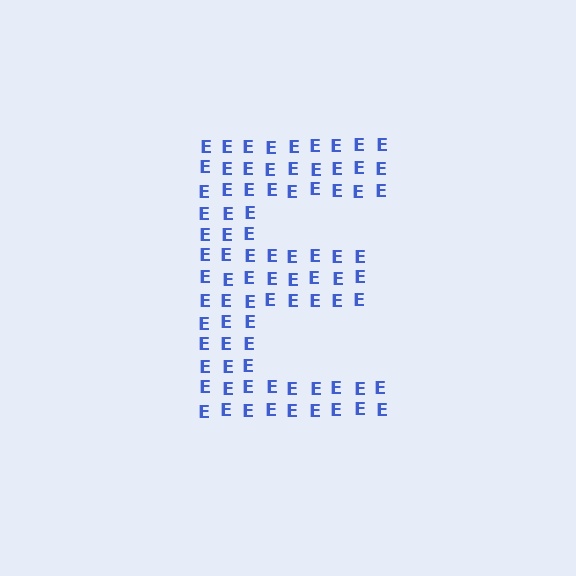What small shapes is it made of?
It is made of small letter E's.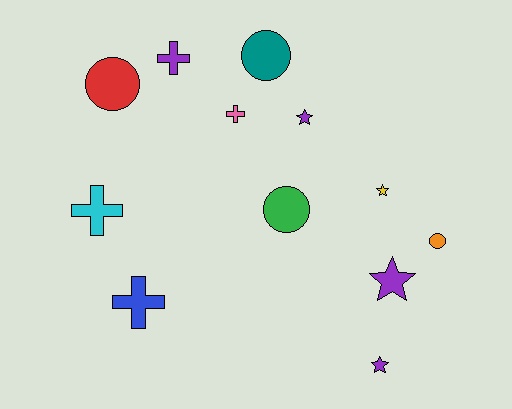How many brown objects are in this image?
There are no brown objects.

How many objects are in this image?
There are 12 objects.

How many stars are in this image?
There are 4 stars.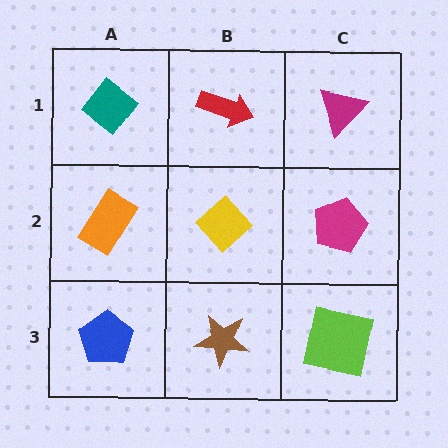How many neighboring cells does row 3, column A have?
2.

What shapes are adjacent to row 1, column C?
A magenta pentagon (row 2, column C), a red arrow (row 1, column B).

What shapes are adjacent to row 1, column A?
An orange rectangle (row 2, column A), a red arrow (row 1, column B).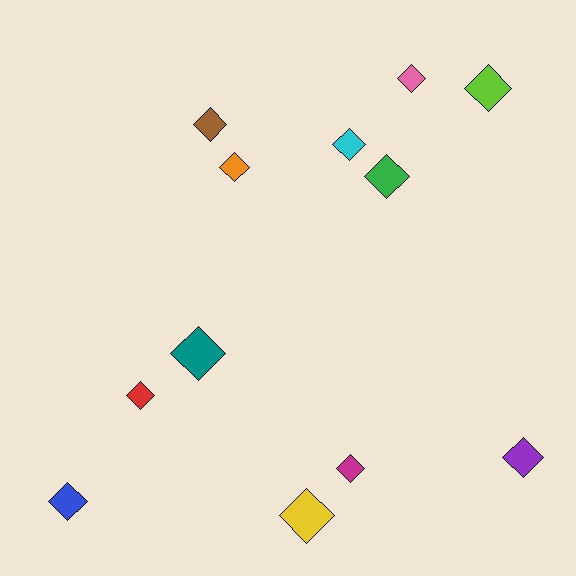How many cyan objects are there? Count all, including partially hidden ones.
There is 1 cyan object.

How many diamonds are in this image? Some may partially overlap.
There are 12 diamonds.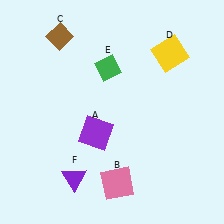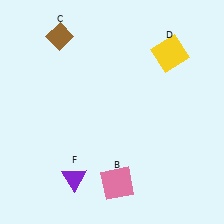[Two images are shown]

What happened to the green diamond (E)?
The green diamond (E) was removed in Image 2. It was in the top-left area of Image 1.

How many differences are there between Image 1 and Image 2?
There are 2 differences between the two images.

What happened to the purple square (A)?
The purple square (A) was removed in Image 2. It was in the bottom-left area of Image 1.